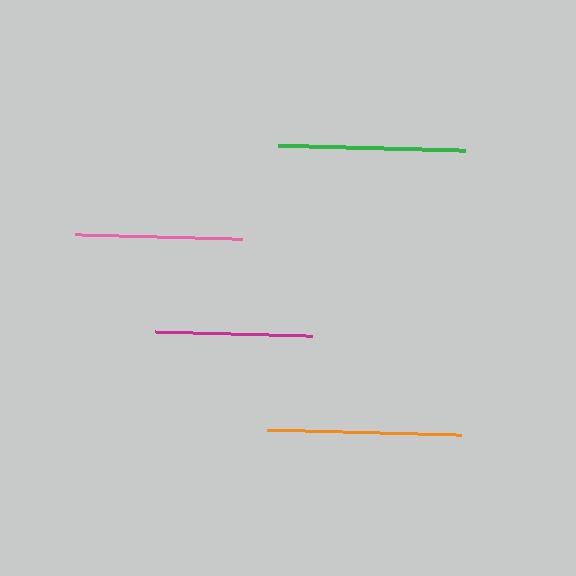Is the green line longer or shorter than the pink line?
The green line is longer than the pink line.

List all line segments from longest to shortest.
From longest to shortest: orange, green, pink, magenta.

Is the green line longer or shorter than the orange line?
The orange line is longer than the green line.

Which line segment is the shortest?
The magenta line is the shortest at approximately 157 pixels.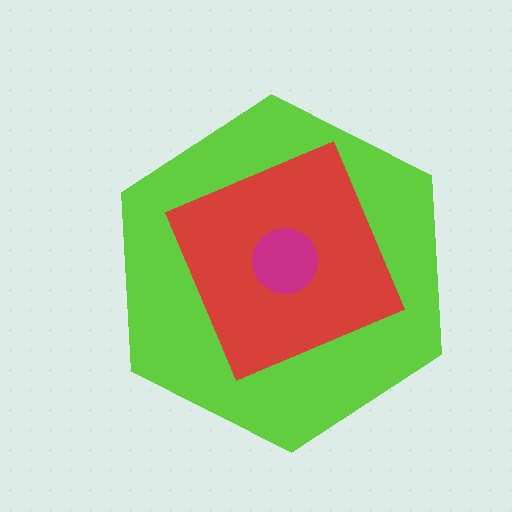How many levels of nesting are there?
3.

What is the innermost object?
The magenta circle.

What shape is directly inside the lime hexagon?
The red diamond.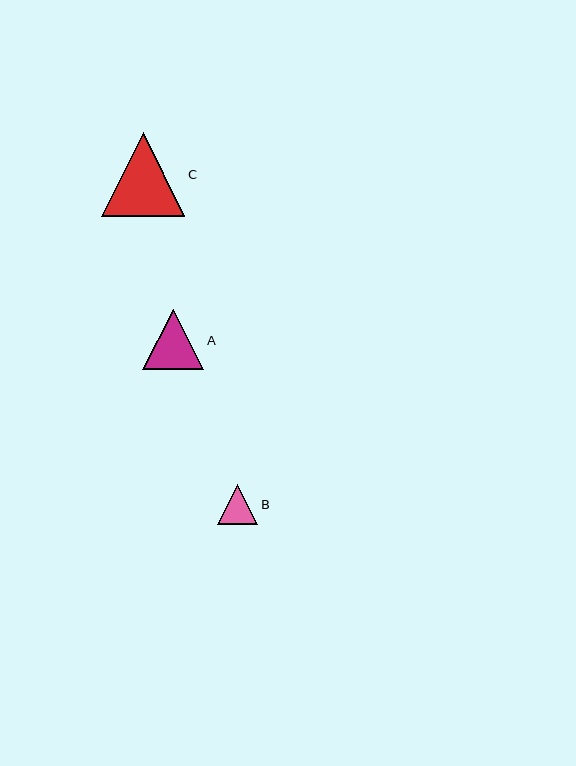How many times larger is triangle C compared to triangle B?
Triangle C is approximately 2.1 times the size of triangle B.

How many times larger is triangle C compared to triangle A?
Triangle C is approximately 1.4 times the size of triangle A.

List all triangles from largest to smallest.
From largest to smallest: C, A, B.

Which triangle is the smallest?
Triangle B is the smallest with a size of approximately 40 pixels.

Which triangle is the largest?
Triangle C is the largest with a size of approximately 84 pixels.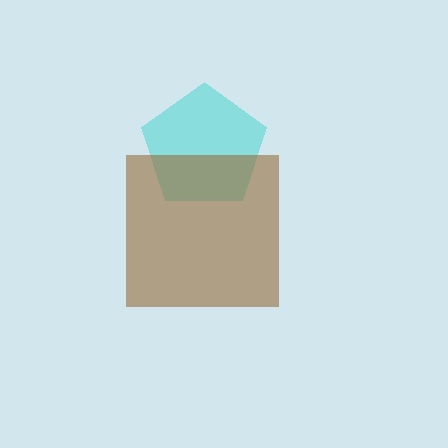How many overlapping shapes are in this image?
There are 2 overlapping shapes in the image.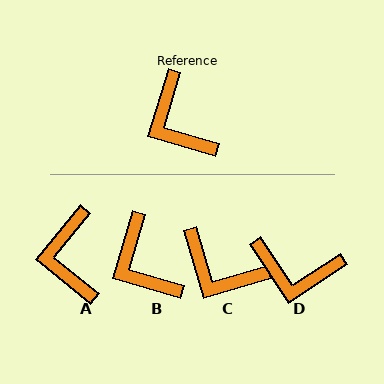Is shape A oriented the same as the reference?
No, it is off by about 22 degrees.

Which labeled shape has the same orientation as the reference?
B.